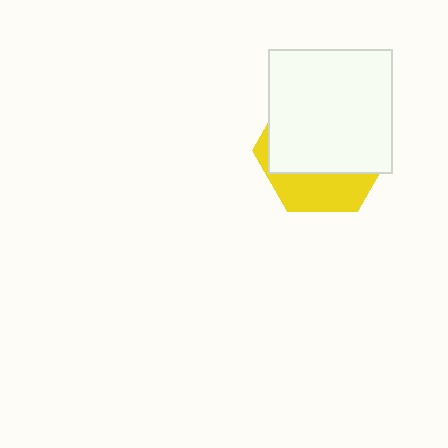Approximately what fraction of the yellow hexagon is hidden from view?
Roughly 70% of the yellow hexagon is hidden behind the white square.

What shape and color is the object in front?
The object in front is a white square.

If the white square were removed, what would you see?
You would see the complete yellow hexagon.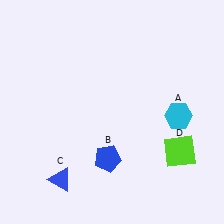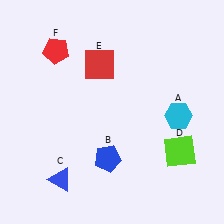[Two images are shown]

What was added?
A red square (E), a red pentagon (F) were added in Image 2.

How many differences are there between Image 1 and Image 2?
There are 2 differences between the two images.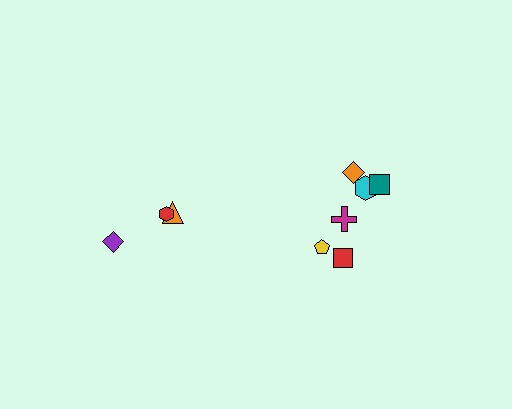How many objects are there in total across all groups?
There are 9 objects.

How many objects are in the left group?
There are 3 objects.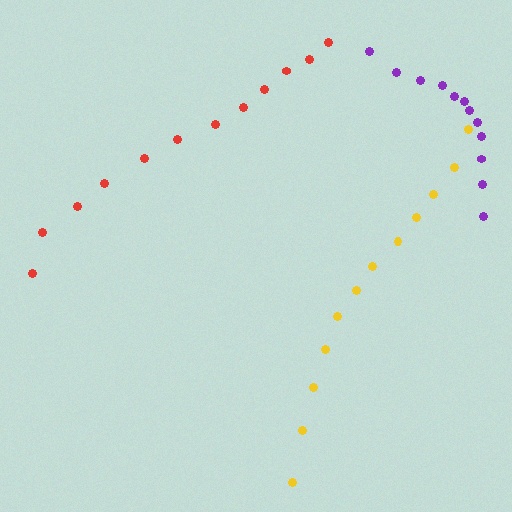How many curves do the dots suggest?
There are 3 distinct paths.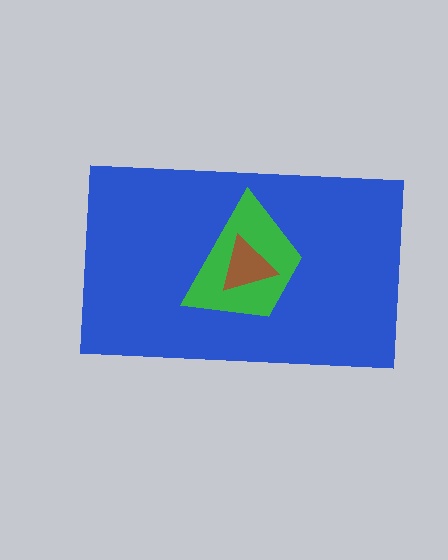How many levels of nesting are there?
3.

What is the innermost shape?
The brown triangle.